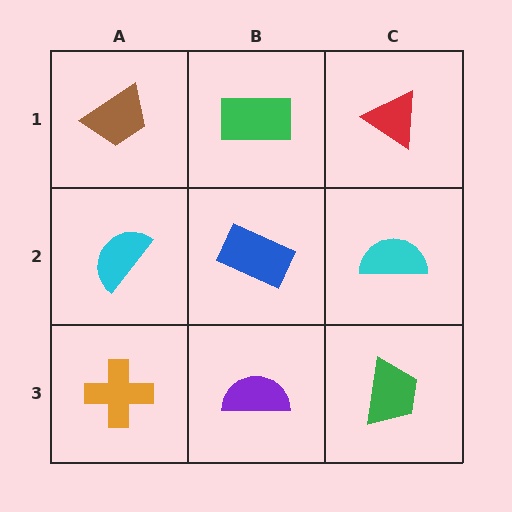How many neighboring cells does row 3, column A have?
2.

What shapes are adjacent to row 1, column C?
A cyan semicircle (row 2, column C), a green rectangle (row 1, column B).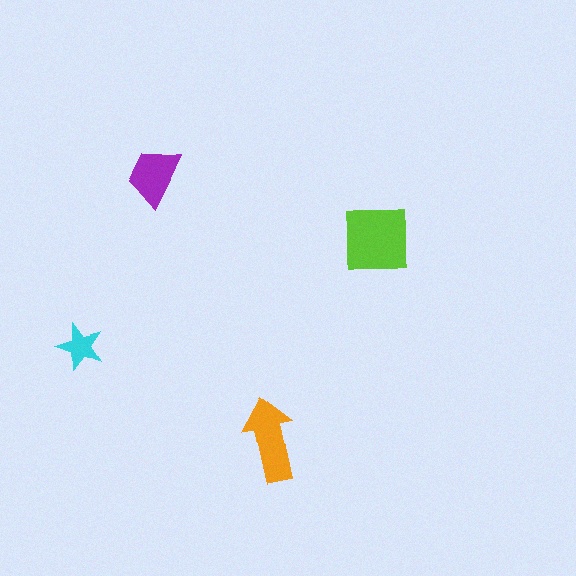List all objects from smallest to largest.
The cyan star, the purple trapezoid, the orange arrow, the lime square.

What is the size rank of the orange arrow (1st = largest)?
2nd.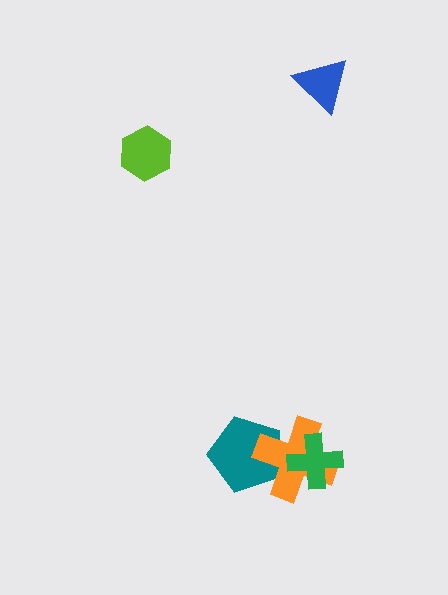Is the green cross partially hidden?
No, no other shape covers it.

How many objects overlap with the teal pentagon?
1 object overlaps with the teal pentagon.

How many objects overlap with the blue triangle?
0 objects overlap with the blue triangle.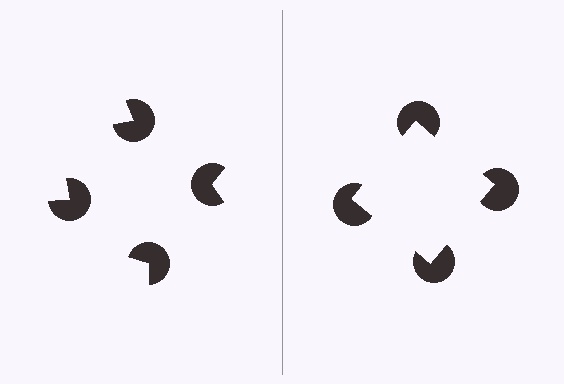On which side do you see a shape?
An illusory square appears on the right side. On the left side the wedge cuts are rotated, so no coherent shape forms.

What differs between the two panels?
The pac-man discs are positioned identically on both sides; only the wedge orientations differ. On the right they align to a square; on the left they are misaligned.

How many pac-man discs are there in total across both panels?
8 — 4 on each side.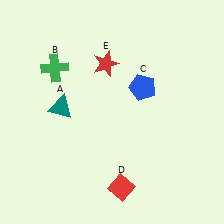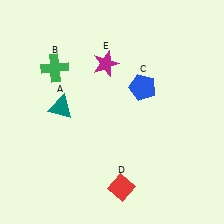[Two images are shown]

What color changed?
The star (E) changed from red in Image 1 to magenta in Image 2.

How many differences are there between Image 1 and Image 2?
There is 1 difference between the two images.